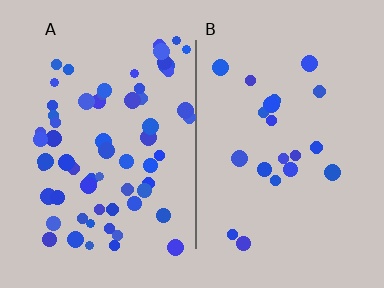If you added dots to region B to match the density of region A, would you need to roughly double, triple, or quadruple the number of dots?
Approximately triple.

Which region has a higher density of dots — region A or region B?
A (the left).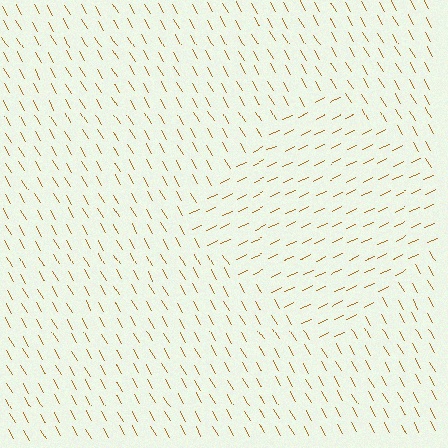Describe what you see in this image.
The image is filled with small brown line segments. A diamond region in the image has lines oriented differently from the surrounding lines, creating a visible texture boundary.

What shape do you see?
I see a diamond.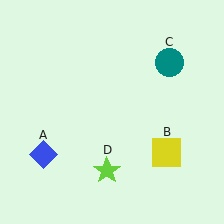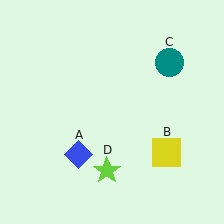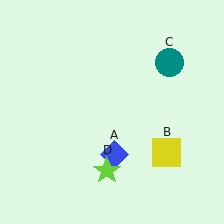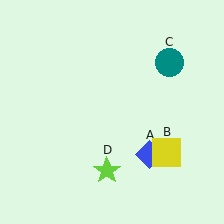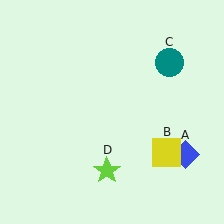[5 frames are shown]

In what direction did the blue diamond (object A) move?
The blue diamond (object A) moved right.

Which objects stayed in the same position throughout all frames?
Yellow square (object B) and teal circle (object C) and lime star (object D) remained stationary.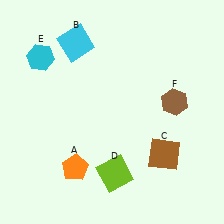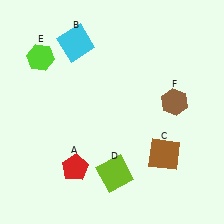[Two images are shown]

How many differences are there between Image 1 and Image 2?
There are 2 differences between the two images.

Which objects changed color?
A changed from orange to red. E changed from cyan to lime.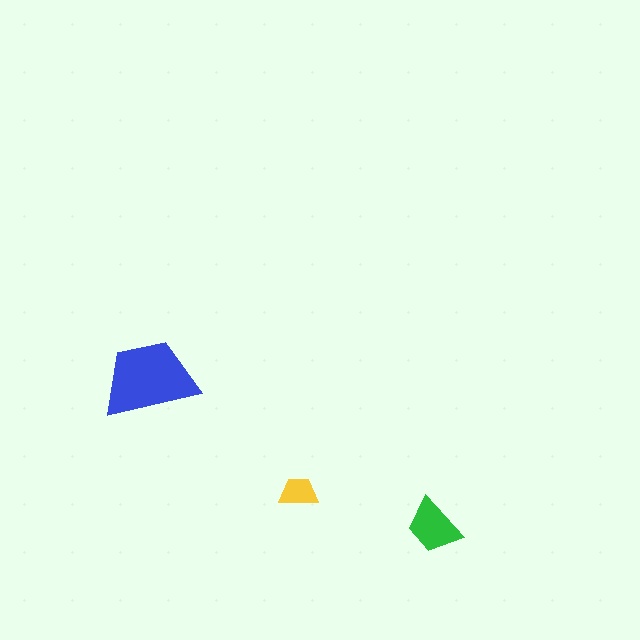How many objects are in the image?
There are 3 objects in the image.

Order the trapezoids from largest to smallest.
the blue one, the green one, the yellow one.